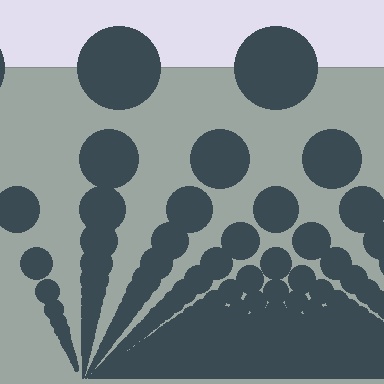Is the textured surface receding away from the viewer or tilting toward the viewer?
The surface appears to tilt toward the viewer. Texture elements get larger and sparser toward the top.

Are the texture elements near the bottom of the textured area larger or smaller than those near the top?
Smaller. The gradient is inverted — elements near the bottom are smaller and denser.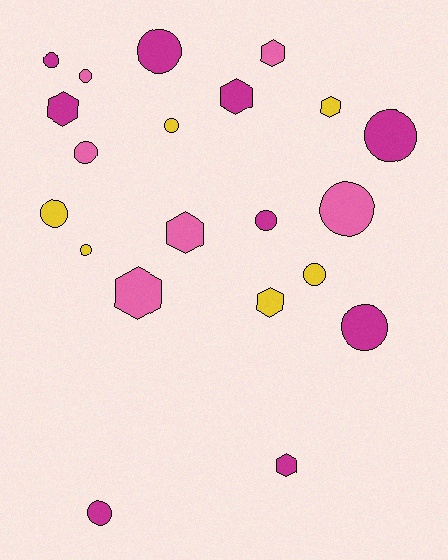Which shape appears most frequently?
Circle, with 13 objects.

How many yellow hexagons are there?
There are 2 yellow hexagons.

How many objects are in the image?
There are 21 objects.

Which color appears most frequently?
Magenta, with 9 objects.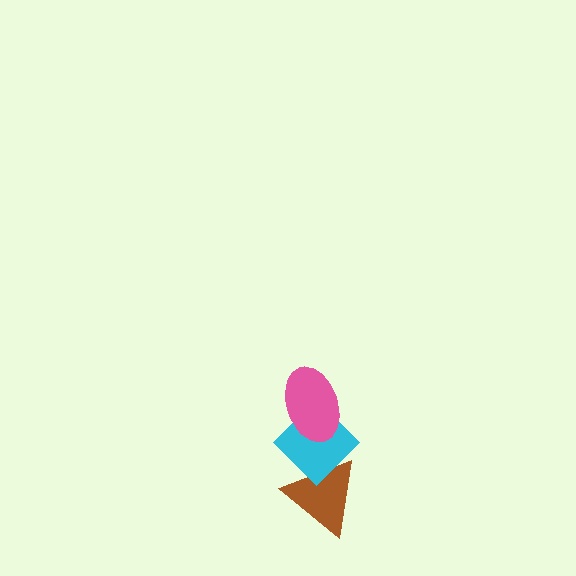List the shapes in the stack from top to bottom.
From top to bottom: the pink ellipse, the cyan diamond, the brown triangle.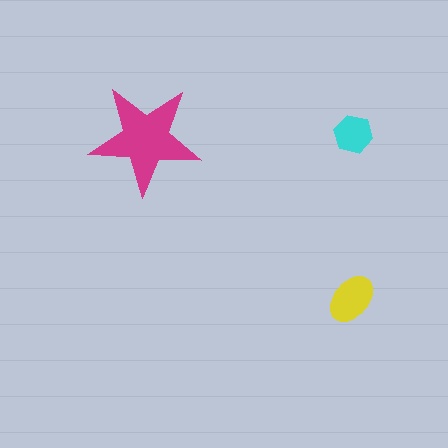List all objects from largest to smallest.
The magenta star, the yellow ellipse, the cyan hexagon.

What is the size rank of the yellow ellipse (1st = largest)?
2nd.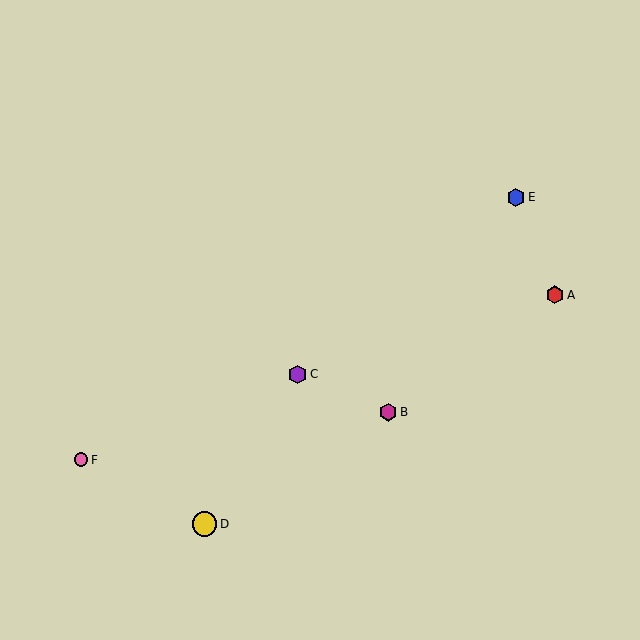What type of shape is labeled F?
Shape F is a pink circle.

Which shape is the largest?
The yellow circle (labeled D) is the largest.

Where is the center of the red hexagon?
The center of the red hexagon is at (555, 295).